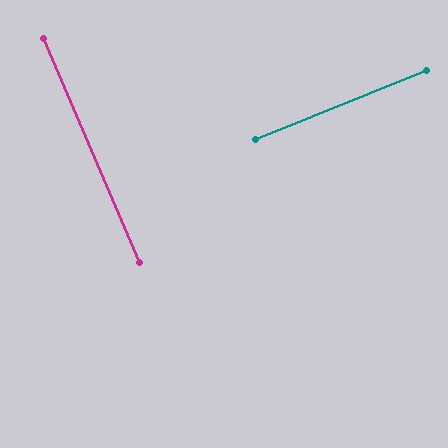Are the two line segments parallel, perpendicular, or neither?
Perpendicular — they meet at approximately 89°.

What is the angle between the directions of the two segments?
Approximately 89 degrees.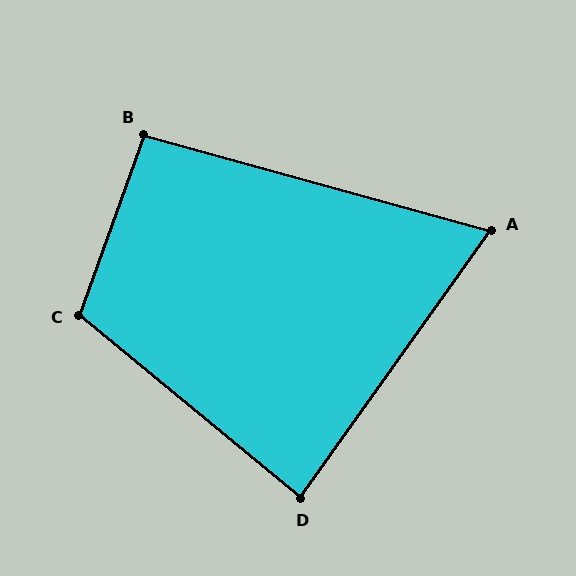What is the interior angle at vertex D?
Approximately 86 degrees (approximately right).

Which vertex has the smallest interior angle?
A, at approximately 70 degrees.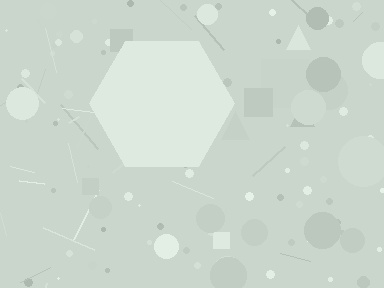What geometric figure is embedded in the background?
A hexagon is embedded in the background.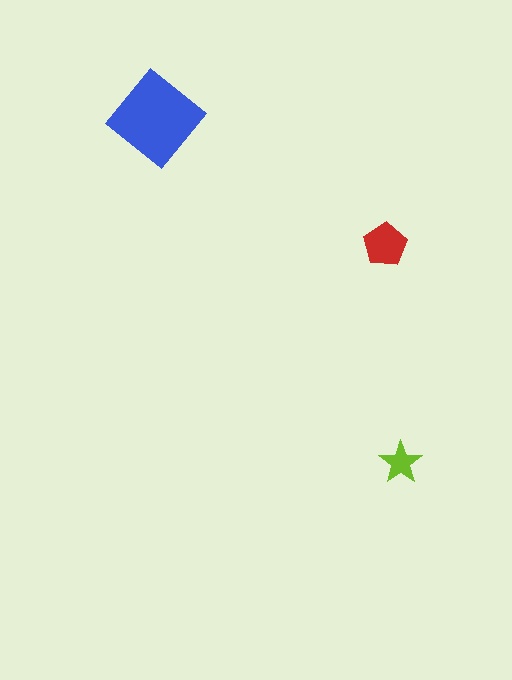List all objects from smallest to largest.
The lime star, the red pentagon, the blue diamond.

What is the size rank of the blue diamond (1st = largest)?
1st.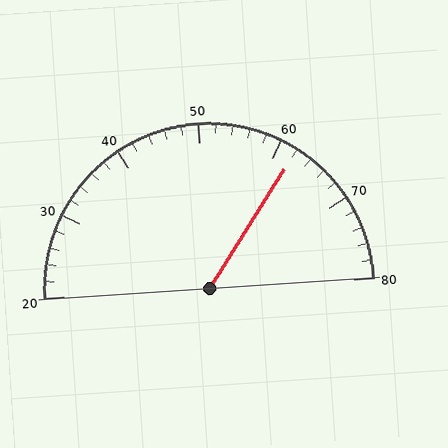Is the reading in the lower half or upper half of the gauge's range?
The reading is in the upper half of the range (20 to 80).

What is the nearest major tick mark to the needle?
The nearest major tick mark is 60.